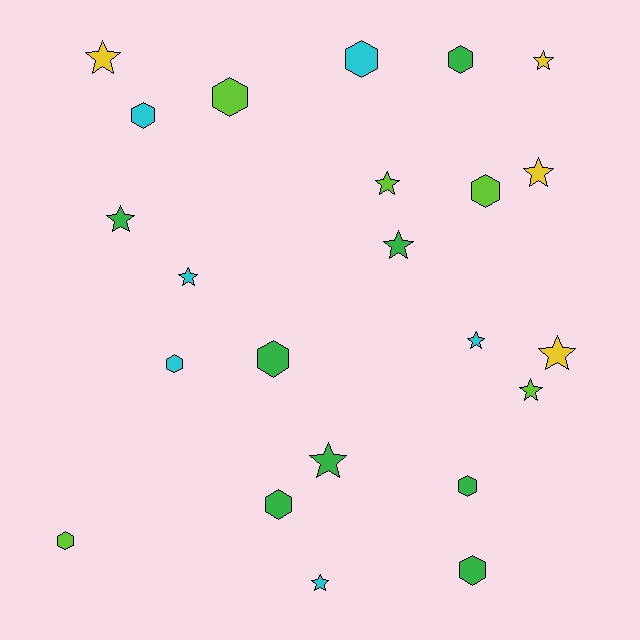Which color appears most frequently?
Green, with 8 objects.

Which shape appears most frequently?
Star, with 12 objects.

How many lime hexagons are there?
There are 3 lime hexagons.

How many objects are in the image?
There are 23 objects.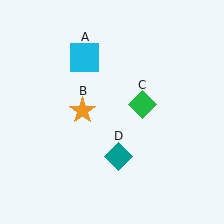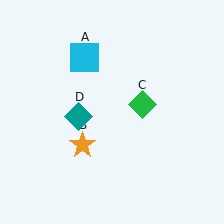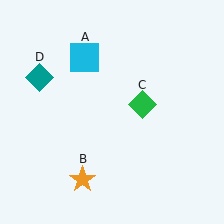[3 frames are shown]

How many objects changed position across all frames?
2 objects changed position: orange star (object B), teal diamond (object D).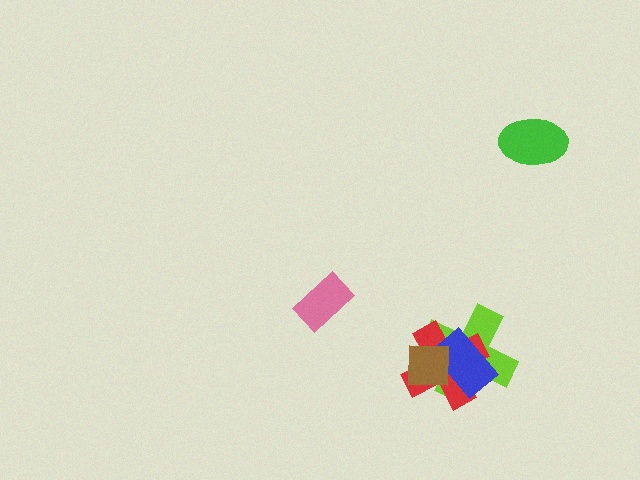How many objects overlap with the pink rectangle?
0 objects overlap with the pink rectangle.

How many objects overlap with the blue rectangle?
3 objects overlap with the blue rectangle.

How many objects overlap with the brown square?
3 objects overlap with the brown square.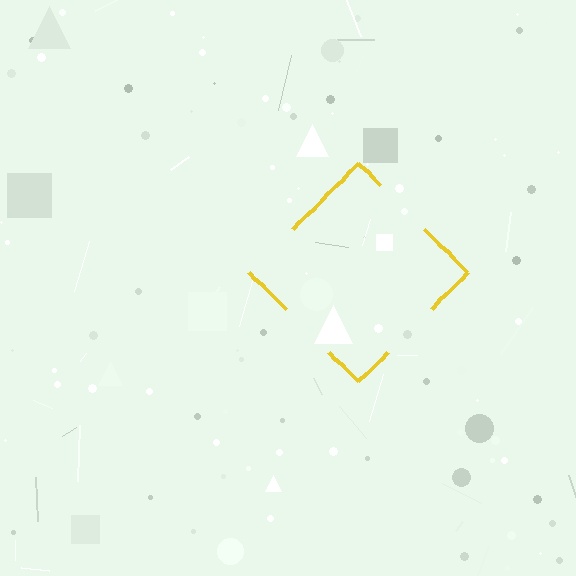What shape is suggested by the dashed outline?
The dashed outline suggests a diamond.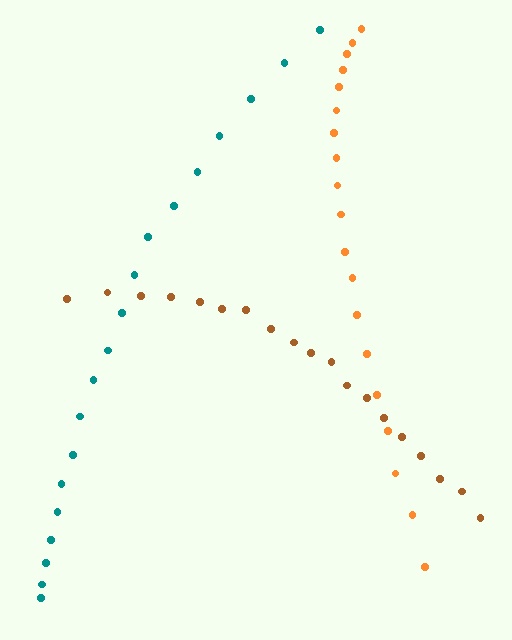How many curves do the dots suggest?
There are 3 distinct paths.